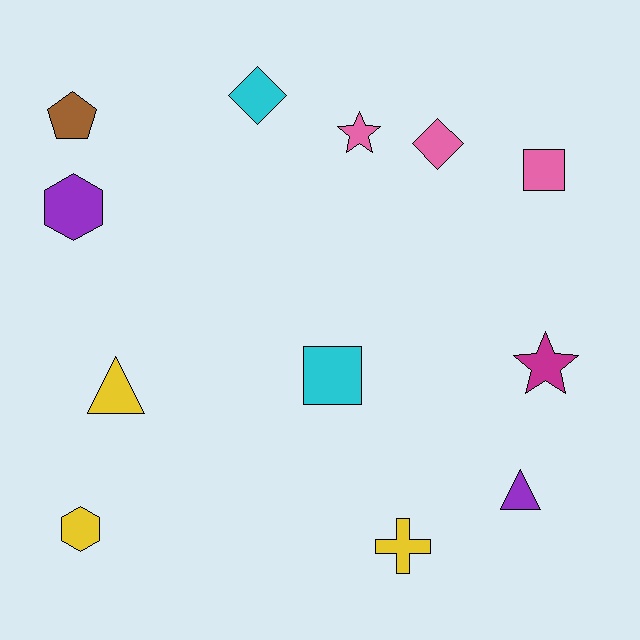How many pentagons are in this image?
There is 1 pentagon.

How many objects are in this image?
There are 12 objects.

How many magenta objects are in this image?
There is 1 magenta object.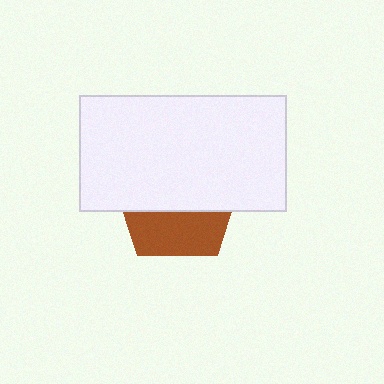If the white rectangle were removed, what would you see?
You would see the complete brown pentagon.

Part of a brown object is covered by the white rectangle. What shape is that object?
It is a pentagon.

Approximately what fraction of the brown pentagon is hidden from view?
Roughly 62% of the brown pentagon is hidden behind the white rectangle.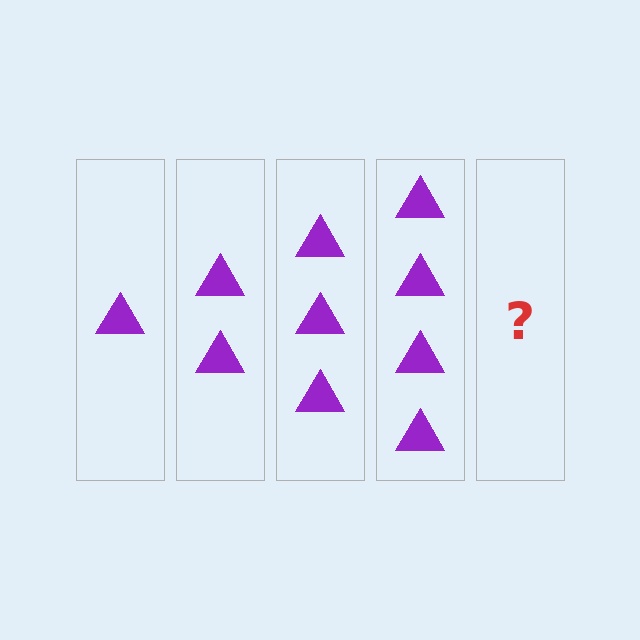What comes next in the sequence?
The next element should be 5 triangles.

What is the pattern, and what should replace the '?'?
The pattern is that each step adds one more triangle. The '?' should be 5 triangles.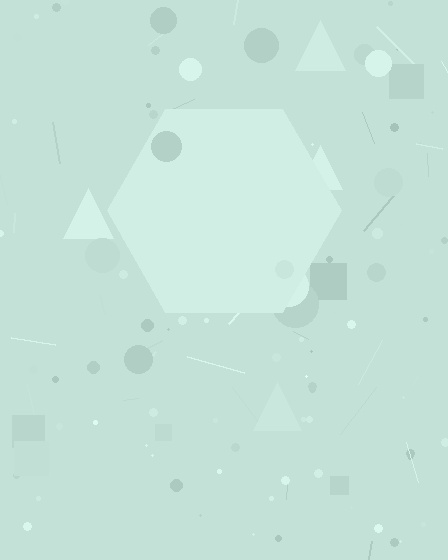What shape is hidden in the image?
A hexagon is hidden in the image.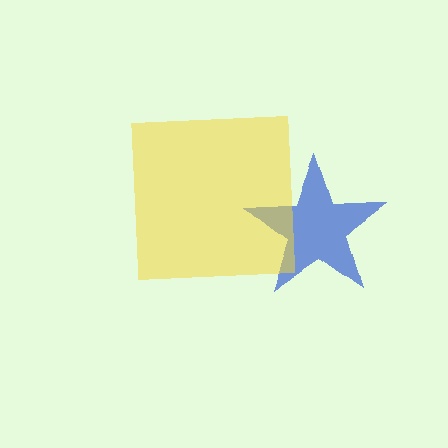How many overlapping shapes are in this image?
There are 2 overlapping shapes in the image.